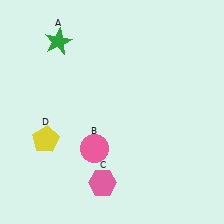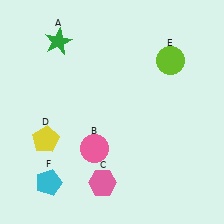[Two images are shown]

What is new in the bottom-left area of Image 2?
A cyan pentagon (F) was added in the bottom-left area of Image 2.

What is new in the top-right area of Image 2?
A lime circle (E) was added in the top-right area of Image 2.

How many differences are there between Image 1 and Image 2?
There are 2 differences between the two images.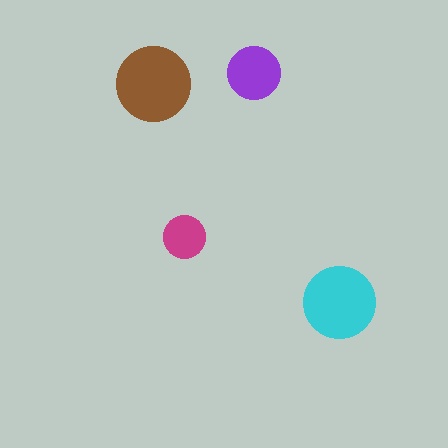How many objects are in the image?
There are 4 objects in the image.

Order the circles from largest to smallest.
the brown one, the cyan one, the purple one, the magenta one.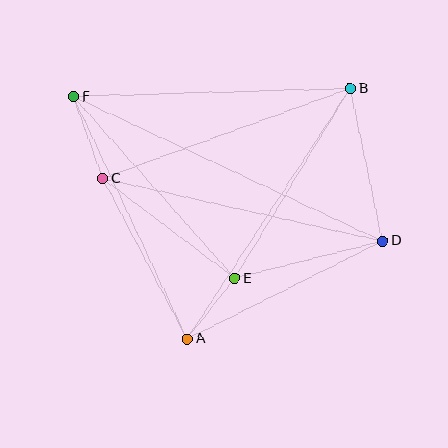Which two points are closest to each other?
Points A and E are closest to each other.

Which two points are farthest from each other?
Points D and F are farthest from each other.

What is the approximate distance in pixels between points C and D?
The distance between C and D is approximately 287 pixels.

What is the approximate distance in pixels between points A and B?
The distance between A and B is approximately 298 pixels.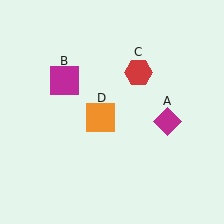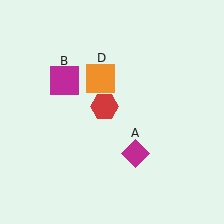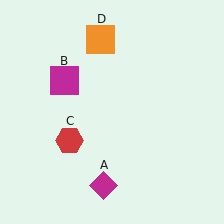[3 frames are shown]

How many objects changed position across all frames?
3 objects changed position: magenta diamond (object A), red hexagon (object C), orange square (object D).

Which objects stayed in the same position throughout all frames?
Magenta square (object B) remained stationary.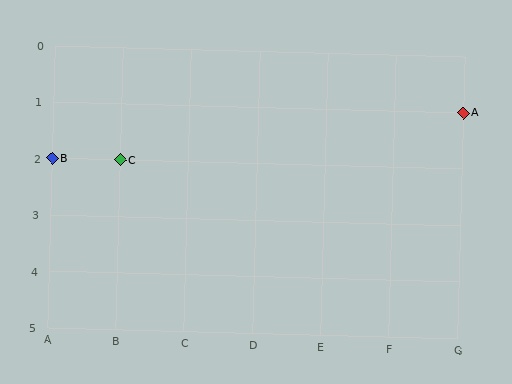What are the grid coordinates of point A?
Point A is at grid coordinates (G, 1).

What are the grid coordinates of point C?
Point C is at grid coordinates (B, 2).